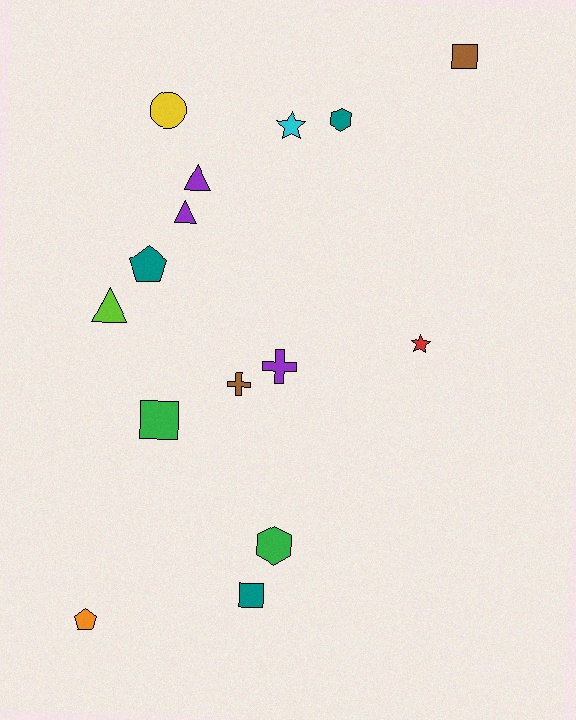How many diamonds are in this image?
There are no diamonds.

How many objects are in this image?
There are 15 objects.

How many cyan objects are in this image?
There is 1 cyan object.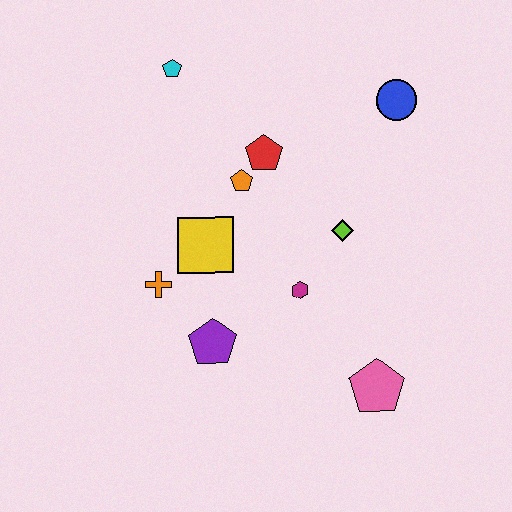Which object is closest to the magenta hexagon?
The lime diamond is closest to the magenta hexagon.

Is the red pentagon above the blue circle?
No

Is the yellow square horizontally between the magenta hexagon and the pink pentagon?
No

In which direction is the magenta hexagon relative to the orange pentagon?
The magenta hexagon is below the orange pentagon.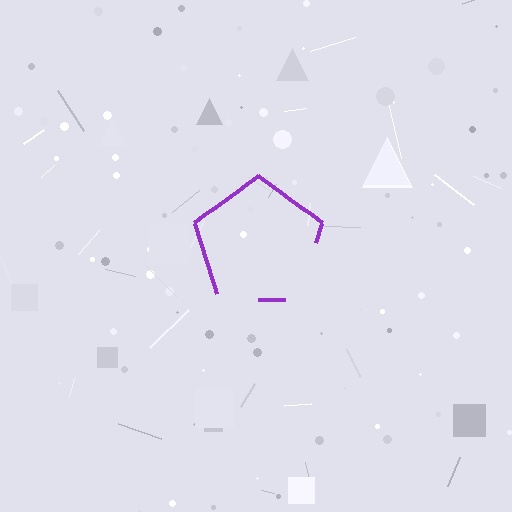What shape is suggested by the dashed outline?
The dashed outline suggests a pentagon.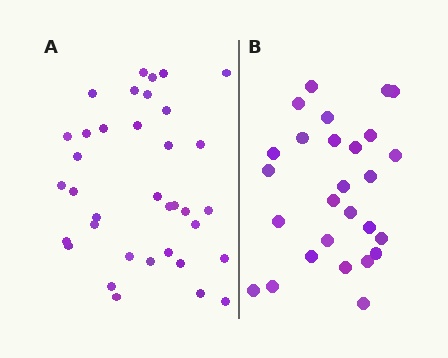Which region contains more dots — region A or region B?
Region A (the left region) has more dots.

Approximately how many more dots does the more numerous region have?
Region A has roughly 8 or so more dots than region B.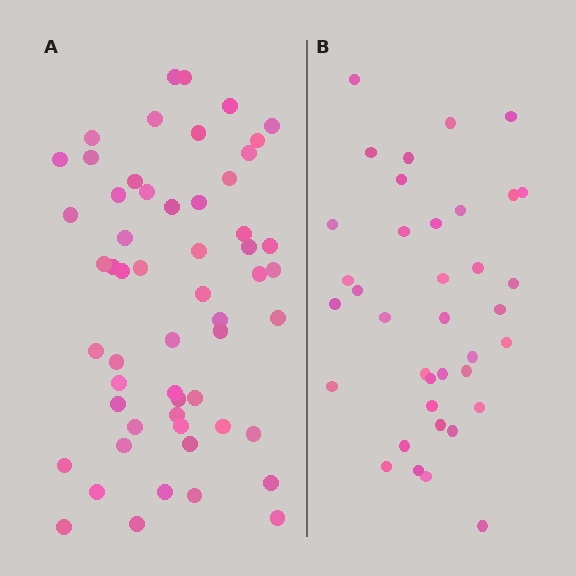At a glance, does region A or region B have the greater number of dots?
Region A (the left region) has more dots.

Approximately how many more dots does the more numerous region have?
Region A has approximately 20 more dots than region B.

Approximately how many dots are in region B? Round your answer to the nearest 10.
About 40 dots. (The exact count is 37, which rounds to 40.)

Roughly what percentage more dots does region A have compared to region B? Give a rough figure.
About 50% more.